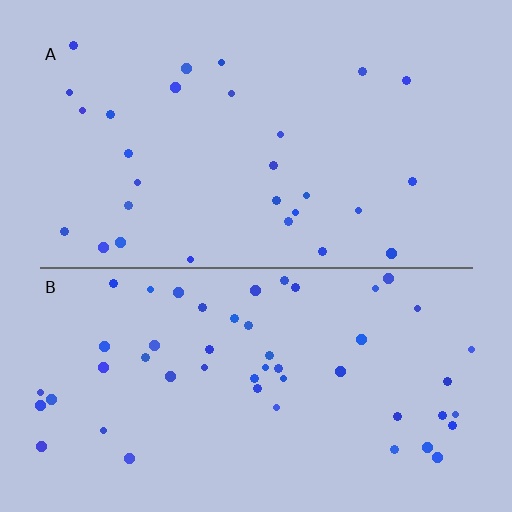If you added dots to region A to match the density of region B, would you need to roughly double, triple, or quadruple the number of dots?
Approximately double.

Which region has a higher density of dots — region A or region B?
B (the bottom).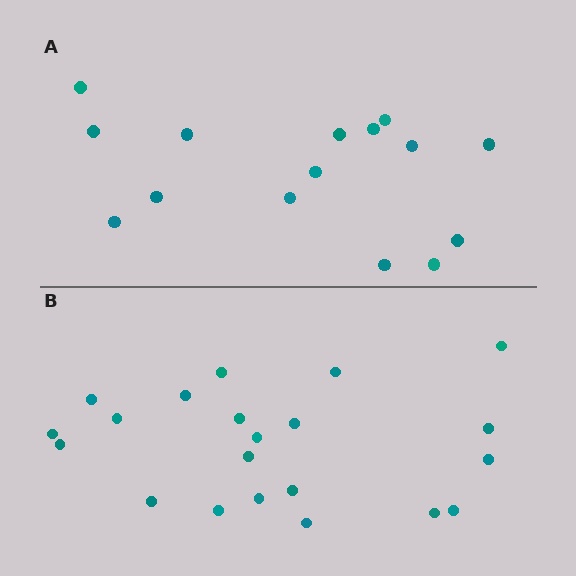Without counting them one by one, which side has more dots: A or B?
Region B (the bottom region) has more dots.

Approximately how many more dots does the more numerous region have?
Region B has about 6 more dots than region A.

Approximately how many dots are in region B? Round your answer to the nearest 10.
About 20 dots. (The exact count is 21, which rounds to 20.)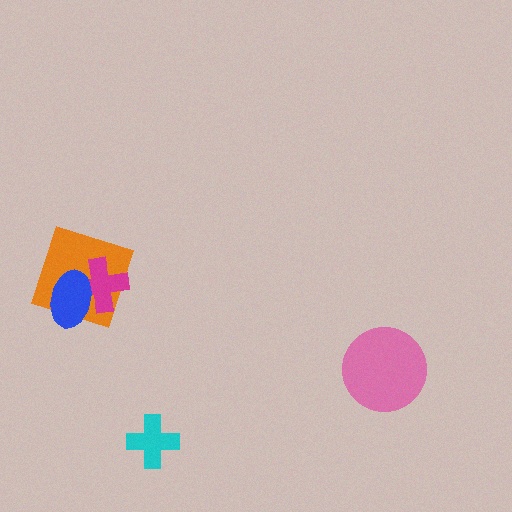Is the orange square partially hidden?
Yes, it is partially covered by another shape.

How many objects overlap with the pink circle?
0 objects overlap with the pink circle.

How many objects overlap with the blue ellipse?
2 objects overlap with the blue ellipse.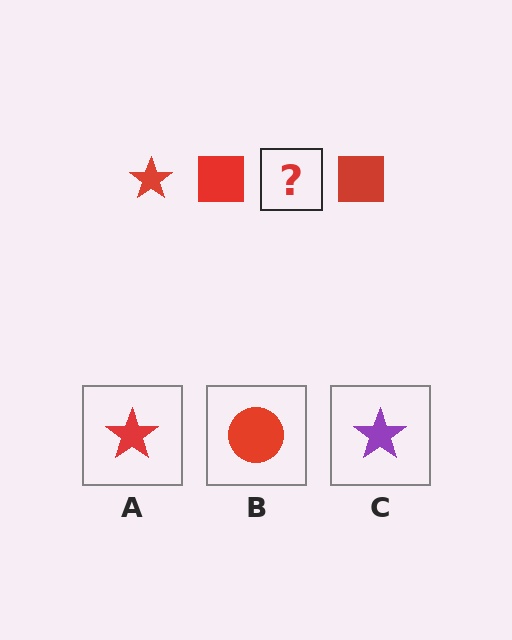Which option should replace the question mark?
Option A.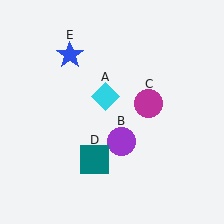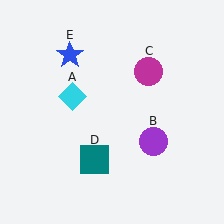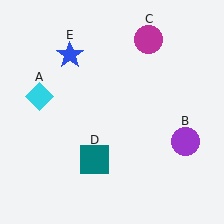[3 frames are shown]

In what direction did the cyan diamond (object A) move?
The cyan diamond (object A) moved left.